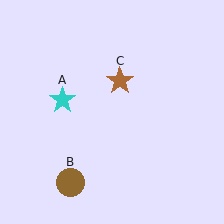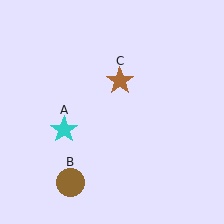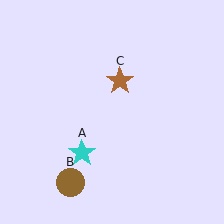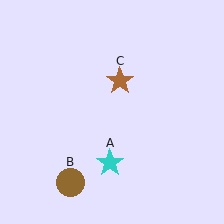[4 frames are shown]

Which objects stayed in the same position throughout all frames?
Brown circle (object B) and brown star (object C) remained stationary.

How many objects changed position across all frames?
1 object changed position: cyan star (object A).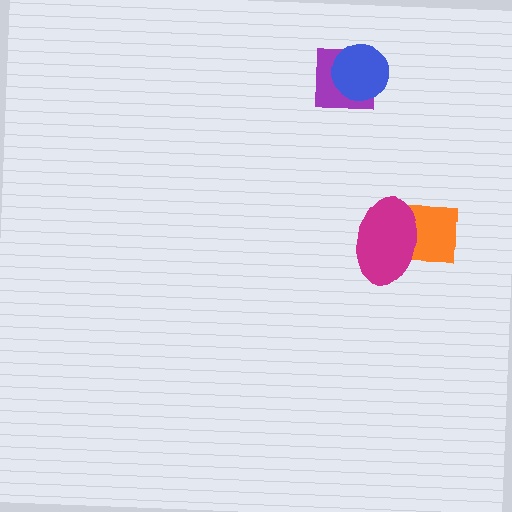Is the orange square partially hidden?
Yes, it is partially covered by another shape.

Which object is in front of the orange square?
The magenta ellipse is in front of the orange square.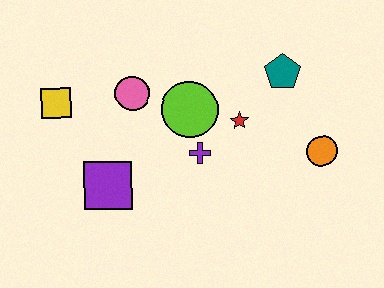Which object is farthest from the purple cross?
The yellow square is farthest from the purple cross.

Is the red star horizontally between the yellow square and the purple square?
No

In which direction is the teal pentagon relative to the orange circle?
The teal pentagon is above the orange circle.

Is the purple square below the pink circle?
Yes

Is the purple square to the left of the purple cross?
Yes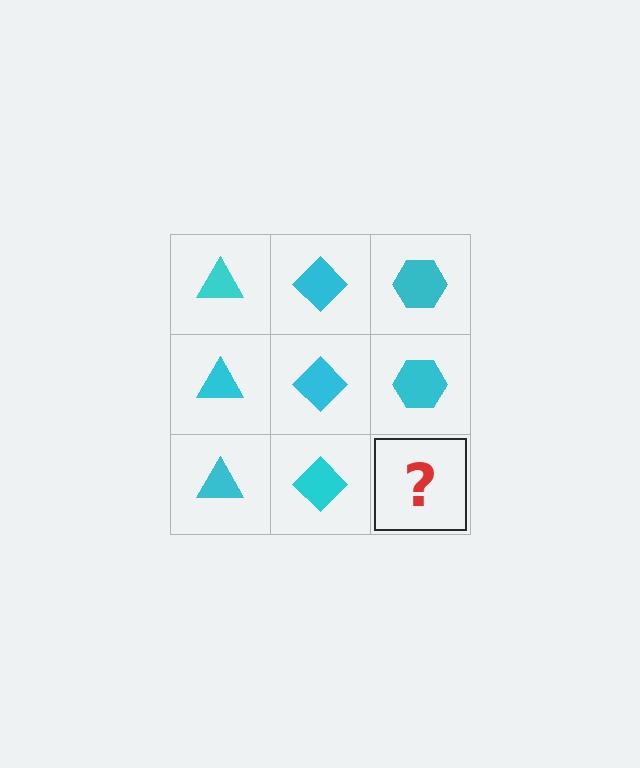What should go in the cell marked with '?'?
The missing cell should contain a cyan hexagon.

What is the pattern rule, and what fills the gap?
The rule is that each column has a consistent shape. The gap should be filled with a cyan hexagon.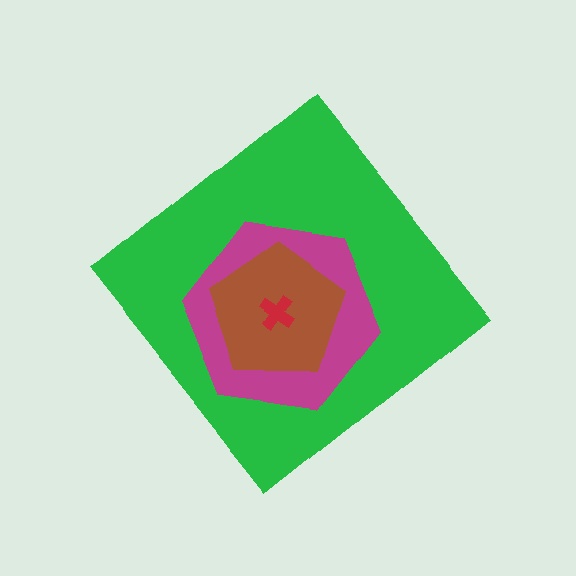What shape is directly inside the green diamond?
The magenta hexagon.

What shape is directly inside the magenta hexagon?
The brown pentagon.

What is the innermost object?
The red cross.